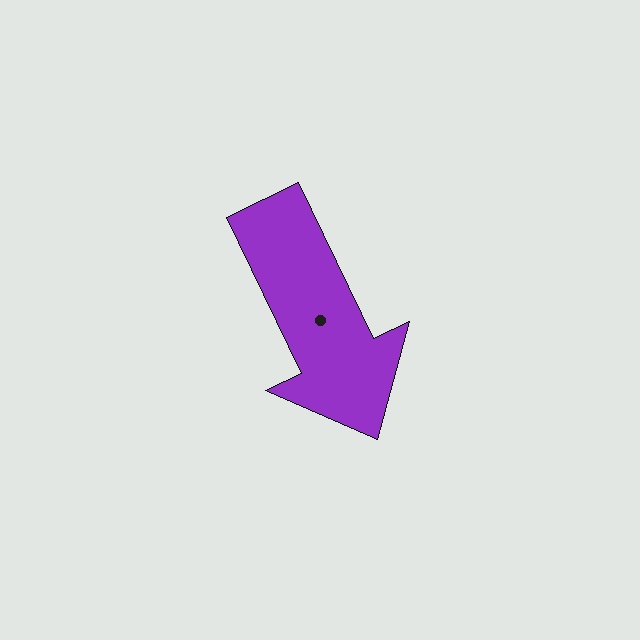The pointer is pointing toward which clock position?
Roughly 5 o'clock.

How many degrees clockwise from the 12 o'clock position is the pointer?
Approximately 155 degrees.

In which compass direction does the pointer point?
Southeast.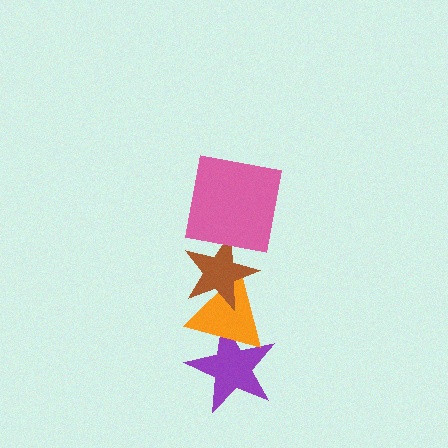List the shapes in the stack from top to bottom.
From top to bottom: the pink square, the brown star, the orange triangle, the purple star.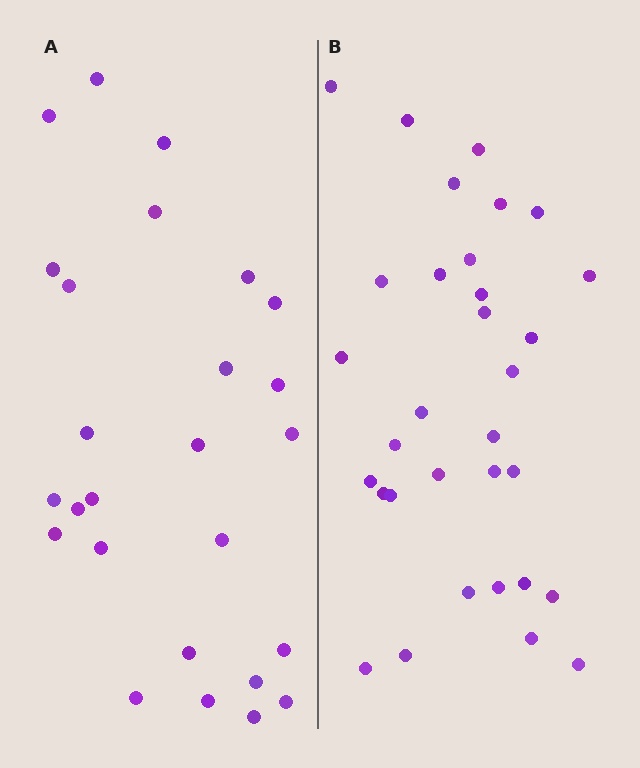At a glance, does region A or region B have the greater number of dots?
Region B (the right region) has more dots.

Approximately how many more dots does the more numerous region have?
Region B has about 6 more dots than region A.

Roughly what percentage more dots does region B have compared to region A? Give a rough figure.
About 25% more.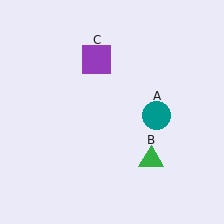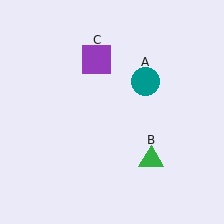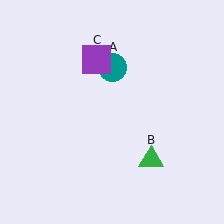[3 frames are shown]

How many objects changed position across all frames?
1 object changed position: teal circle (object A).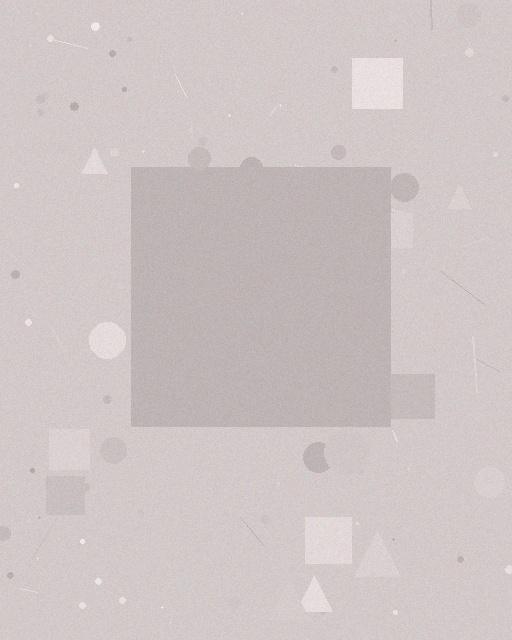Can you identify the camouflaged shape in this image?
The camouflaged shape is a square.